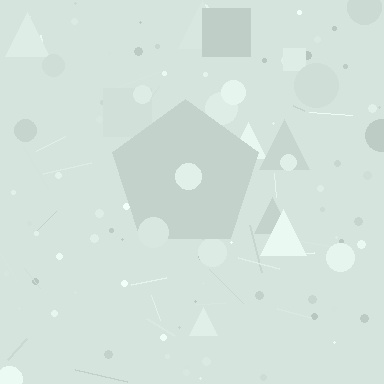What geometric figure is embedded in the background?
A pentagon is embedded in the background.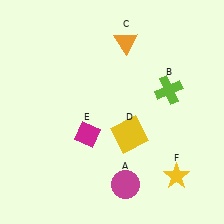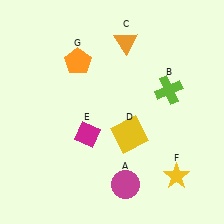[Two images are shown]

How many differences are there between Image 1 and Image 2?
There is 1 difference between the two images.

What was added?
An orange pentagon (G) was added in Image 2.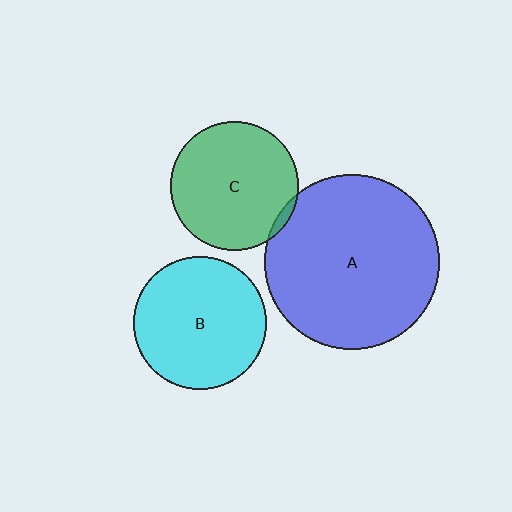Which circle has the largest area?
Circle A (blue).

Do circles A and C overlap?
Yes.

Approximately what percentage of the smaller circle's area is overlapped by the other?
Approximately 5%.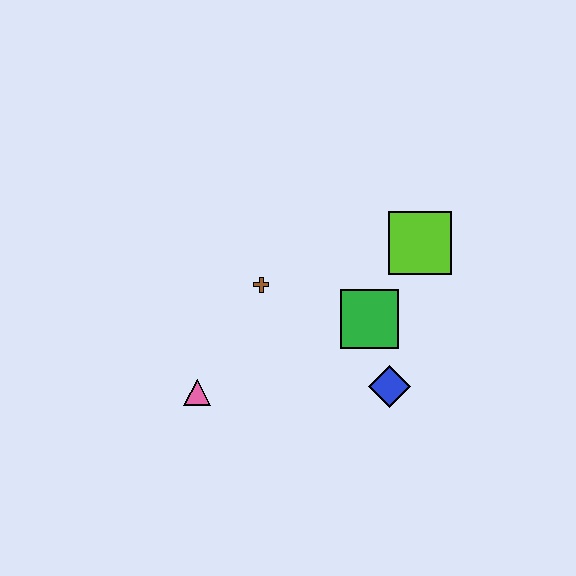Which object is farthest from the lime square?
The pink triangle is farthest from the lime square.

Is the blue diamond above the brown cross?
No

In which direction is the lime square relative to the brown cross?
The lime square is to the right of the brown cross.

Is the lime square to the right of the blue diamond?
Yes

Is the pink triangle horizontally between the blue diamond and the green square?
No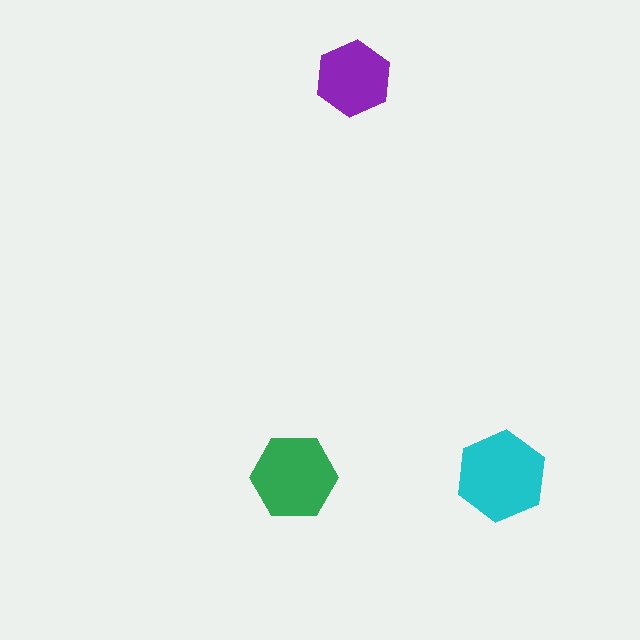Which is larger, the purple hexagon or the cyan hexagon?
The cyan one.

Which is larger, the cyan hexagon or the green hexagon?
The cyan one.